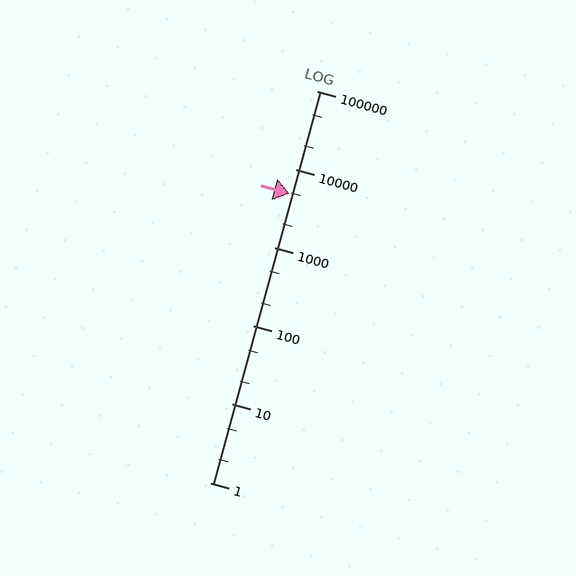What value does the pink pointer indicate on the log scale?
The pointer indicates approximately 4900.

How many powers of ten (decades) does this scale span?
The scale spans 5 decades, from 1 to 100000.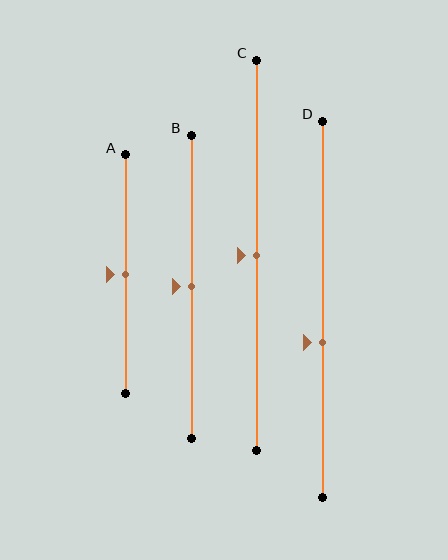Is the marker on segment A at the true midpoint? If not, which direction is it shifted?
Yes, the marker on segment A is at the true midpoint.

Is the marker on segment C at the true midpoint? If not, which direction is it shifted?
Yes, the marker on segment C is at the true midpoint.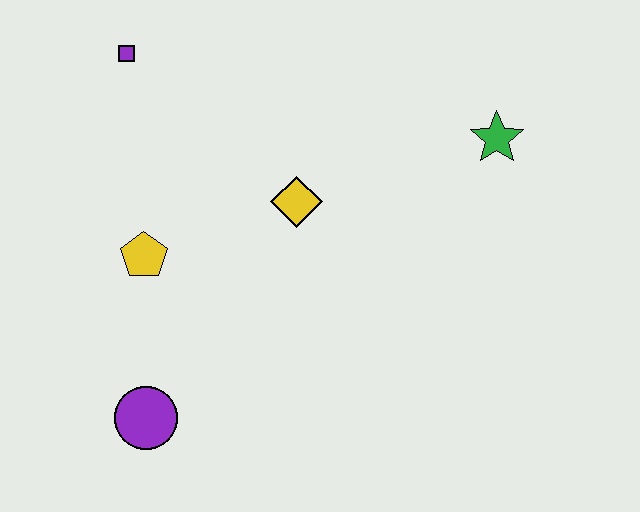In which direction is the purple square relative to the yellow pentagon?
The purple square is above the yellow pentagon.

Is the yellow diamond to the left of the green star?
Yes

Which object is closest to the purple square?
The yellow pentagon is closest to the purple square.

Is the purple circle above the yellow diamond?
No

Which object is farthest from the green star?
The purple circle is farthest from the green star.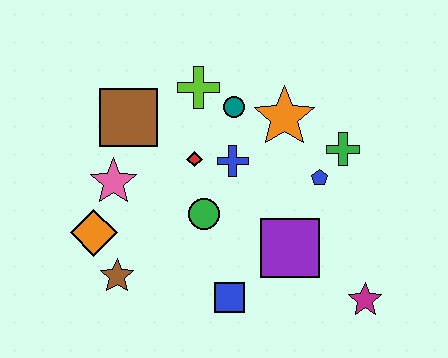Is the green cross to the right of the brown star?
Yes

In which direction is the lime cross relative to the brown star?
The lime cross is above the brown star.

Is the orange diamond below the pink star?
Yes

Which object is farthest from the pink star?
The magenta star is farthest from the pink star.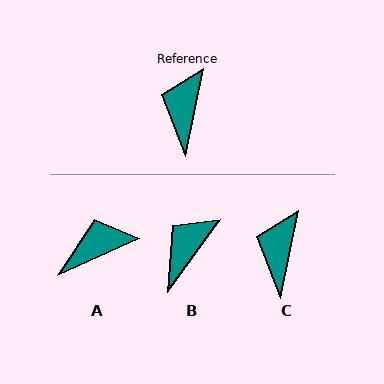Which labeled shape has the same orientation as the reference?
C.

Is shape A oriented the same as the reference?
No, it is off by about 54 degrees.